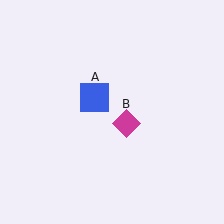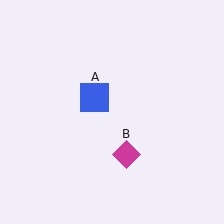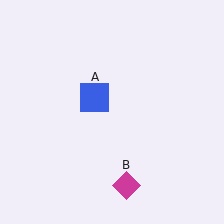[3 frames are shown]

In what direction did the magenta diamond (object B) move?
The magenta diamond (object B) moved down.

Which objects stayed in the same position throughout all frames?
Blue square (object A) remained stationary.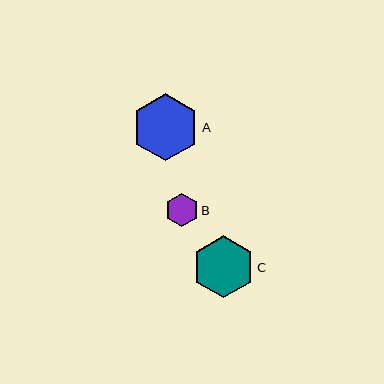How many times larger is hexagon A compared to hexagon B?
Hexagon A is approximately 2.0 times the size of hexagon B.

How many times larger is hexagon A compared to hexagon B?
Hexagon A is approximately 2.0 times the size of hexagon B.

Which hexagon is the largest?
Hexagon A is the largest with a size of approximately 67 pixels.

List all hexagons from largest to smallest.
From largest to smallest: A, C, B.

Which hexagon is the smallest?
Hexagon B is the smallest with a size of approximately 33 pixels.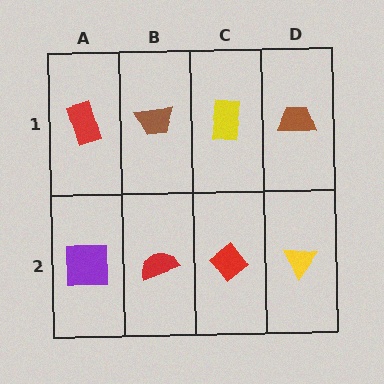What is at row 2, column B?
A red semicircle.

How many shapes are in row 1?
4 shapes.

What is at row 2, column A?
A purple square.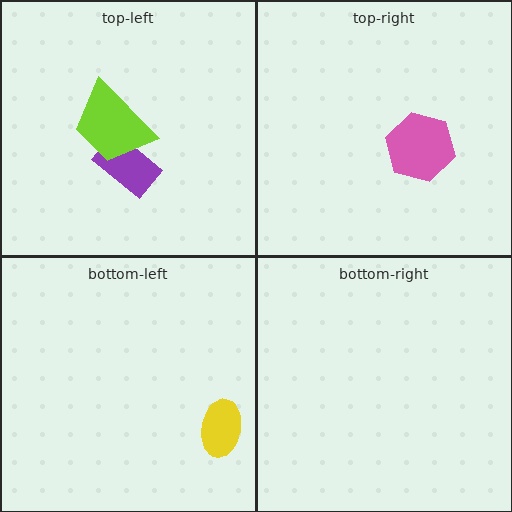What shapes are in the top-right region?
The pink hexagon.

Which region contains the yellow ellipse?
The bottom-left region.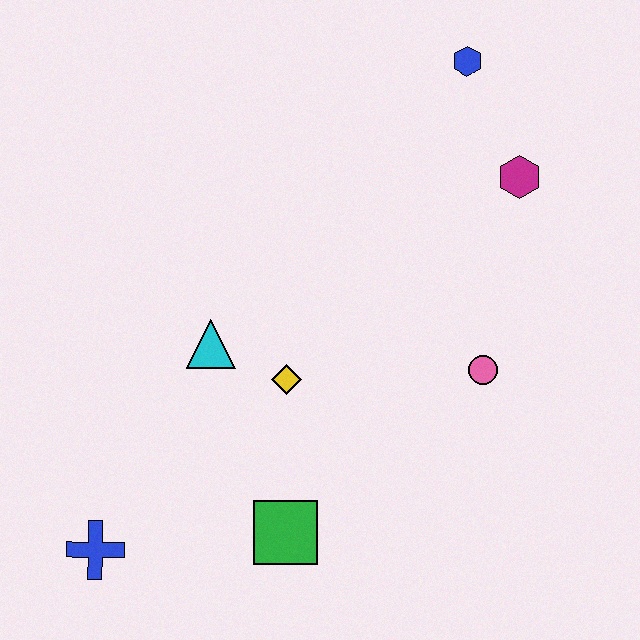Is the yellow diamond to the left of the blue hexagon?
Yes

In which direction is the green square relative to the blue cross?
The green square is to the right of the blue cross.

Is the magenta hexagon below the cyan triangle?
No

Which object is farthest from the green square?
The blue hexagon is farthest from the green square.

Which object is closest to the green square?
The yellow diamond is closest to the green square.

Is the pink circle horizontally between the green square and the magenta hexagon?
Yes